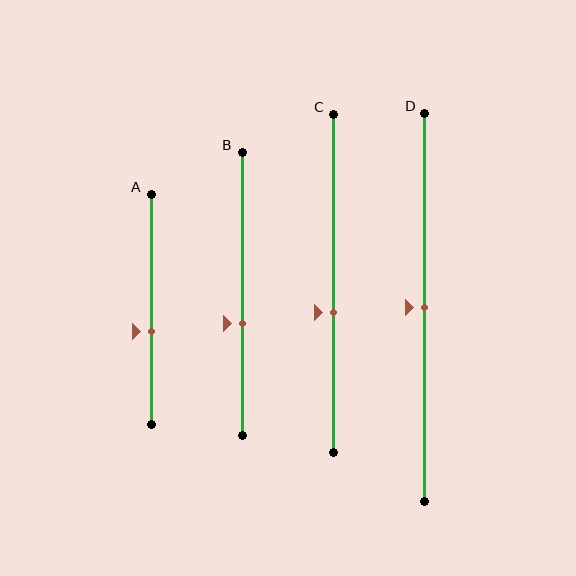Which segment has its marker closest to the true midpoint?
Segment D has its marker closest to the true midpoint.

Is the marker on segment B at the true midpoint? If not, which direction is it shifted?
No, the marker on segment B is shifted downward by about 10% of the segment length.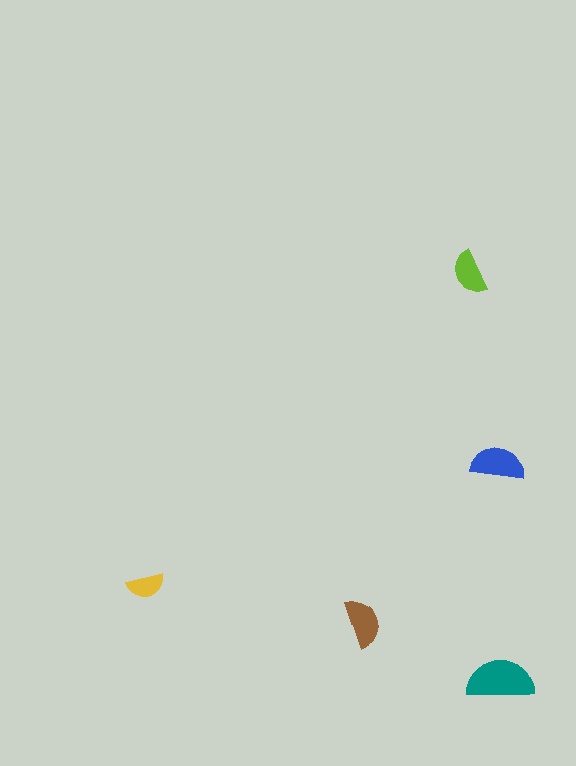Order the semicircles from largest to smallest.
the teal one, the blue one, the brown one, the lime one, the yellow one.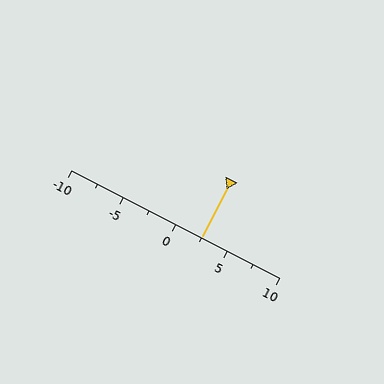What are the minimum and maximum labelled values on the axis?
The axis runs from -10 to 10.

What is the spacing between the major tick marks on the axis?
The major ticks are spaced 5 apart.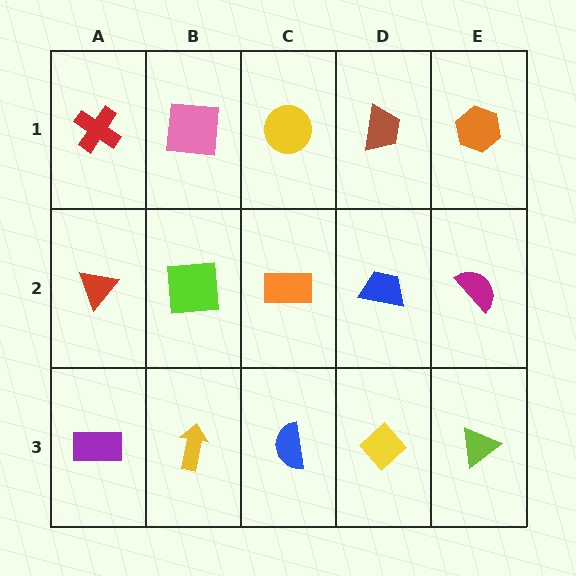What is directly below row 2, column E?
A lime triangle.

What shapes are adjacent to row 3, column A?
A red triangle (row 2, column A), a yellow arrow (row 3, column B).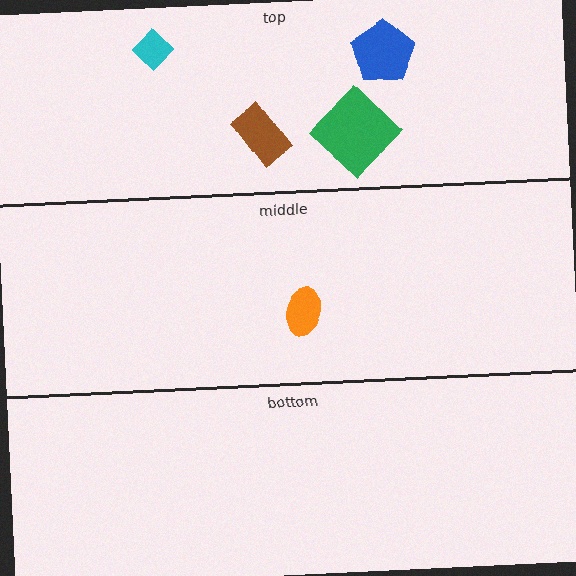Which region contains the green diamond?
The top region.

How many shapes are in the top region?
4.